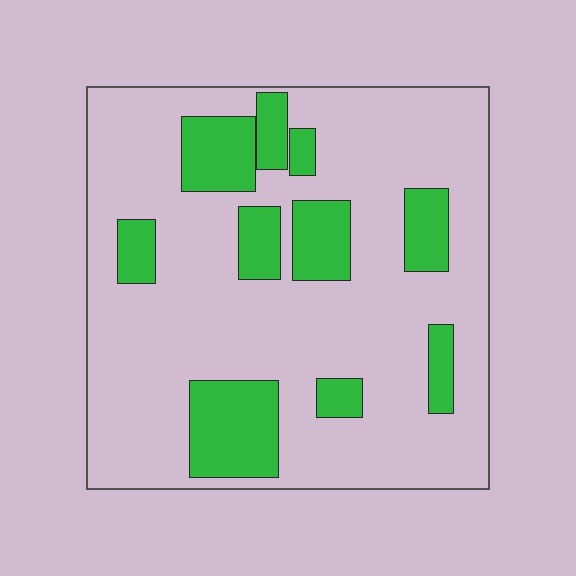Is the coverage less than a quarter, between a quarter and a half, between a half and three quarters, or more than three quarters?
Less than a quarter.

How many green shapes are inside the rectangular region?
10.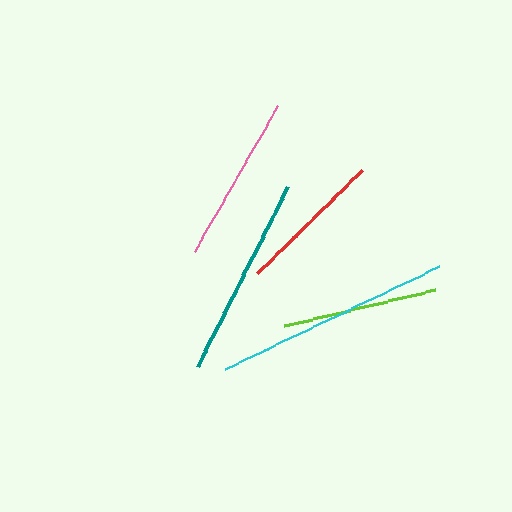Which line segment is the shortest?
The red line is the shortest at approximately 147 pixels.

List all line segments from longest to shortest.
From longest to shortest: cyan, teal, pink, lime, red.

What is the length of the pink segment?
The pink segment is approximately 167 pixels long.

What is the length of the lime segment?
The lime segment is approximately 156 pixels long.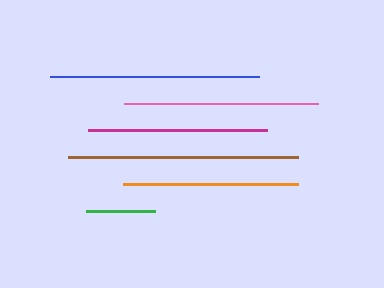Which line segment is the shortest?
The green line is the shortest at approximately 69 pixels.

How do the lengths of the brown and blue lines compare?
The brown and blue lines are approximately the same length.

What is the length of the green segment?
The green segment is approximately 69 pixels long.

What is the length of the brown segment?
The brown segment is approximately 230 pixels long.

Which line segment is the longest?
The brown line is the longest at approximately 230 pixels.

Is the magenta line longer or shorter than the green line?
The magenta line is longer than the green line.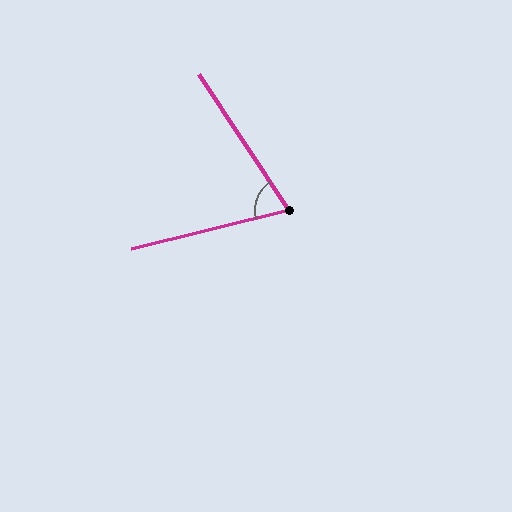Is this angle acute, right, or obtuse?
It is acute.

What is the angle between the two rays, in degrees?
Approximately 71 degrees.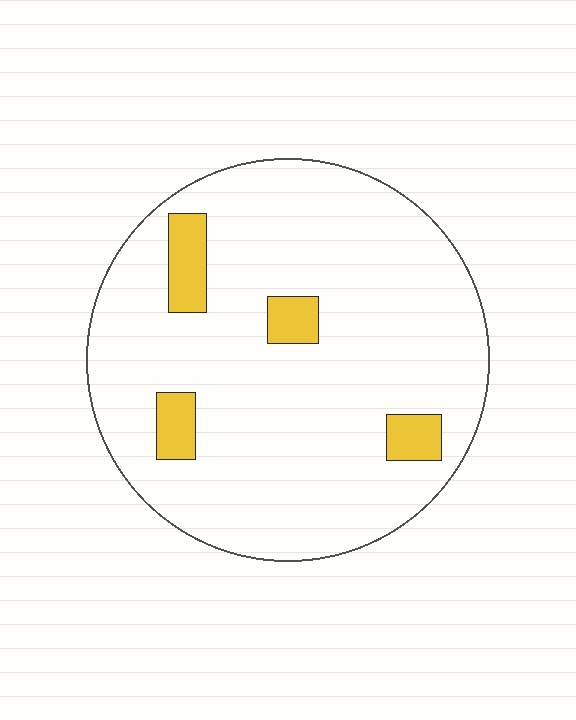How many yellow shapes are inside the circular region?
4.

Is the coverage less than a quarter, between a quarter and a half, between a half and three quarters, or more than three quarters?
Less than a quarter.